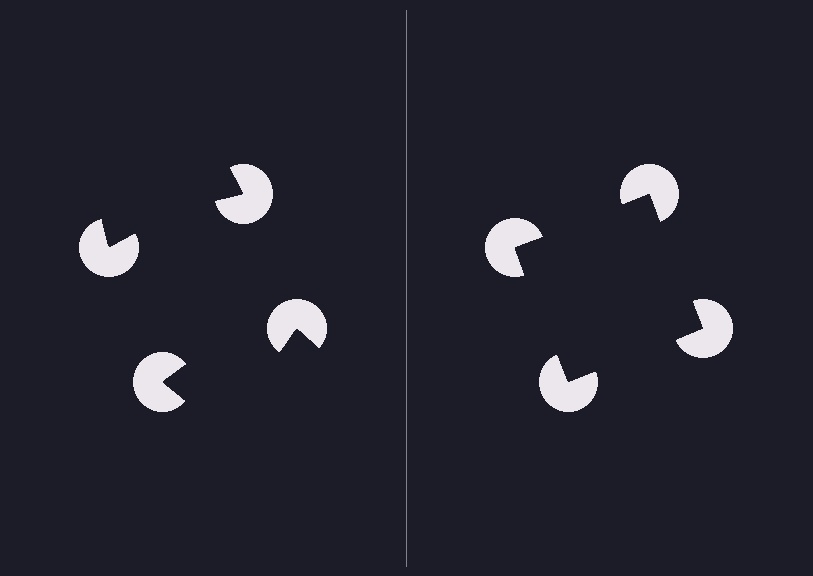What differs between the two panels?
The pac-man discs are positioned identically on both sides; only the wedge orientations differ. On the right they align to a square; on the left they are misaligned.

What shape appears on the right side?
An illusory square.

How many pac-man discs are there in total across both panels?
8 — 4 on each side.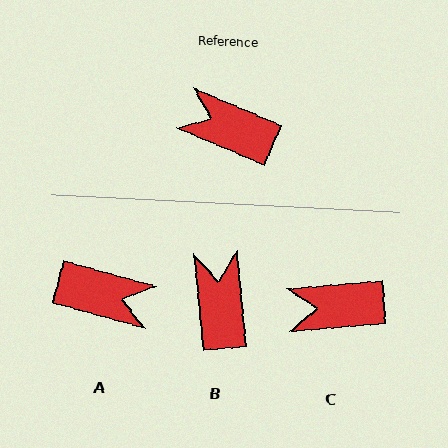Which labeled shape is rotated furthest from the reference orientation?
A, about 173 degrees away.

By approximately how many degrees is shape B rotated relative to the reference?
Approximately 62 degrees clockwise.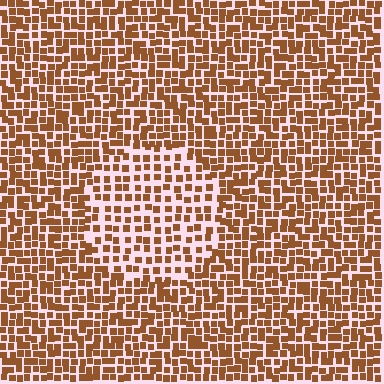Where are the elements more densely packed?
The elements are more densely packed outside the circle boundary.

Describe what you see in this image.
The image contains small brown elements arranged at two different densities. A circle-shaped region is visible where the elements are less densely packed than the surrounding area.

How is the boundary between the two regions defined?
The boundary is defined by a change in element density (approximately 1.7x ratio). All elements are the same color, size, and shape.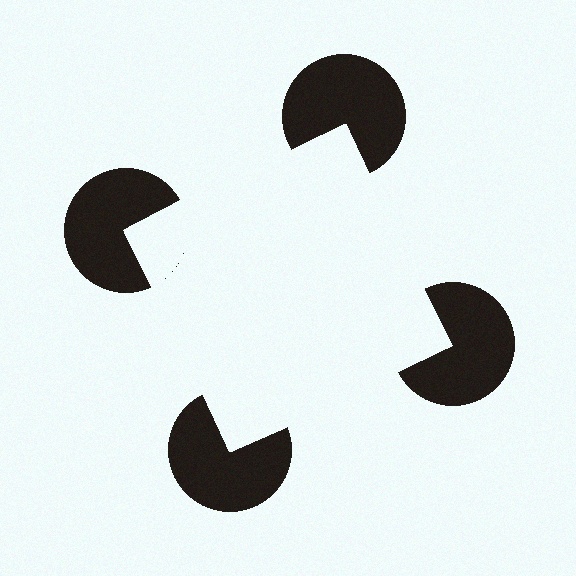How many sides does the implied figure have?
4 sides.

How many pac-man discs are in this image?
There are 4 — one at each vertex of the illusory square.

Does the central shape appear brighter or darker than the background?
It typically appears slightly brighter than the background, even though no actual brightness change is drawn.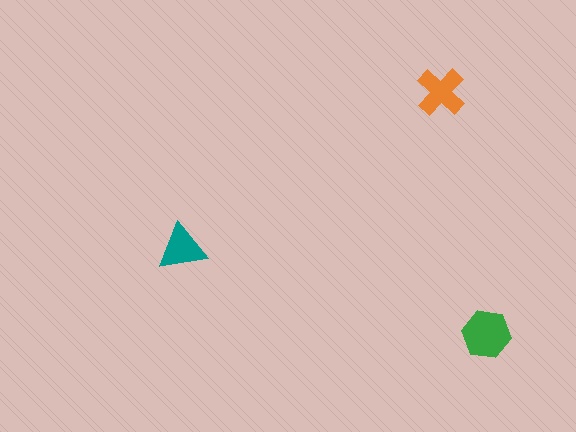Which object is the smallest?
The teal triangle.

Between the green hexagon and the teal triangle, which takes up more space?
The green hexagon.